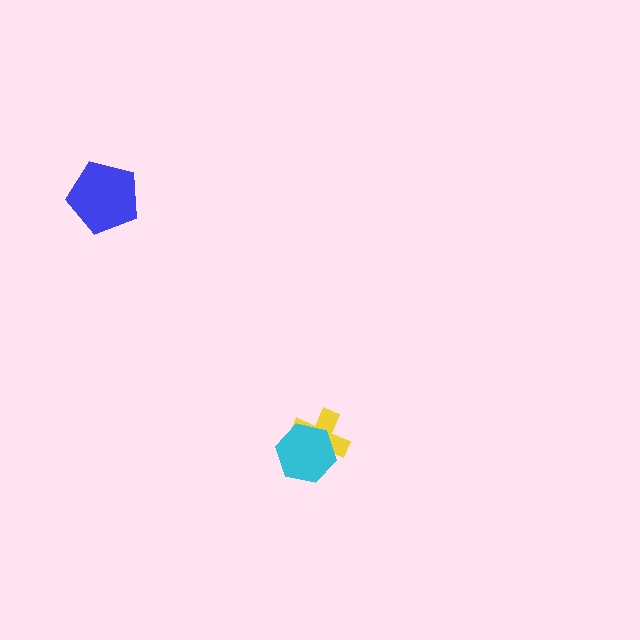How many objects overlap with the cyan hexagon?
1 object overlaps with the cyan hexagon.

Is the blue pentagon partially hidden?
No, no other shape covers it.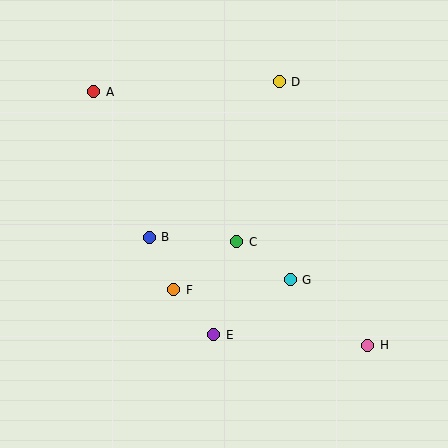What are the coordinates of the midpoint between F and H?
The midpoint between F and H is at (271, 318).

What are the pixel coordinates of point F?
Point F is at (174, 290).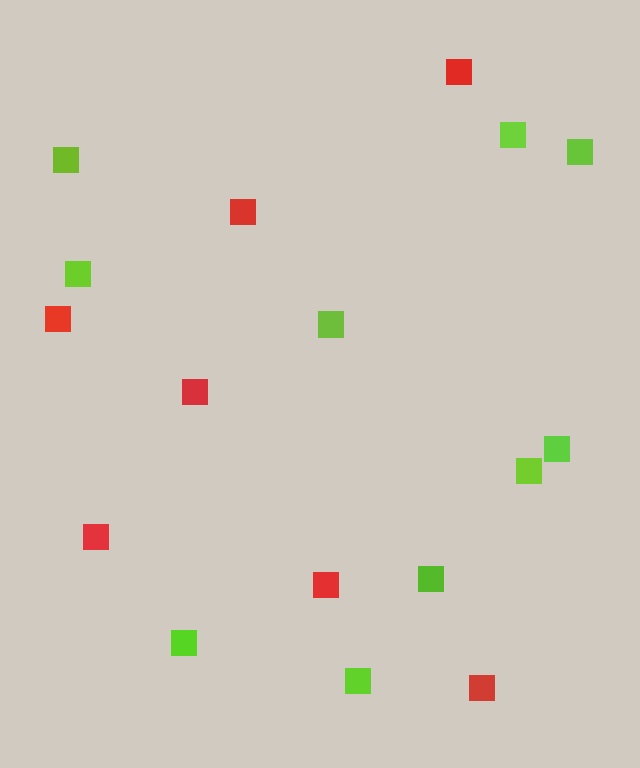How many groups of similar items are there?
There are 2 groups: one group of red squares (7) and one group of lime squares (10).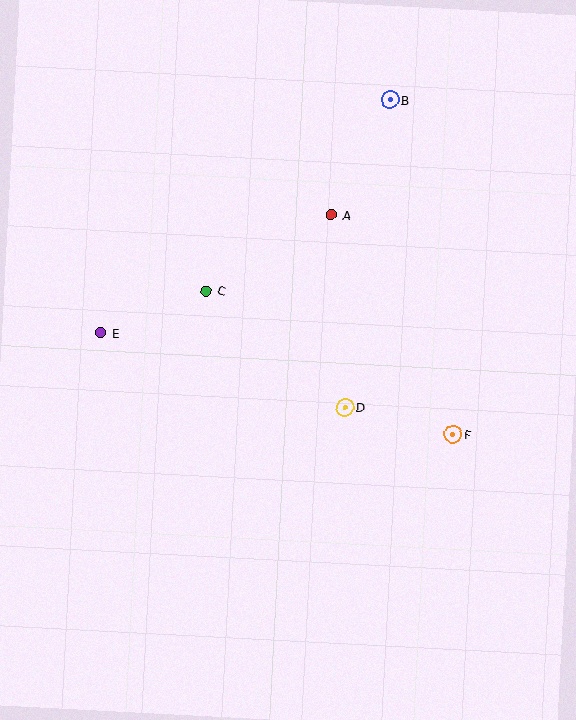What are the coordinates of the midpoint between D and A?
The midpoint between D and A is at (338, 311).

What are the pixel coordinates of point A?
Point A is at (332, 215).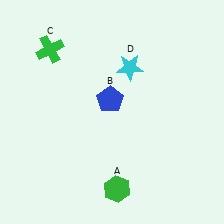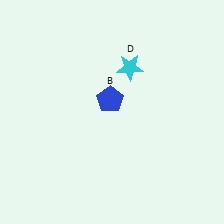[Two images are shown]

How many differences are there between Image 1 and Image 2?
There are 2 differences between the two images.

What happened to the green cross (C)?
The green cross (C) was removed in Image 2. It was in the top-left area of Image 1.